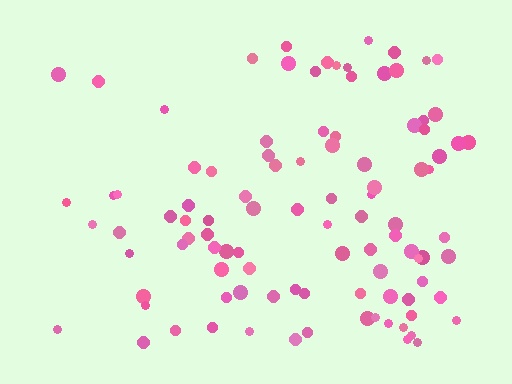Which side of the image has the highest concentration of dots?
The right.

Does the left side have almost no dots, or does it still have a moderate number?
Still a moderate number, just noticeably fewer than the right.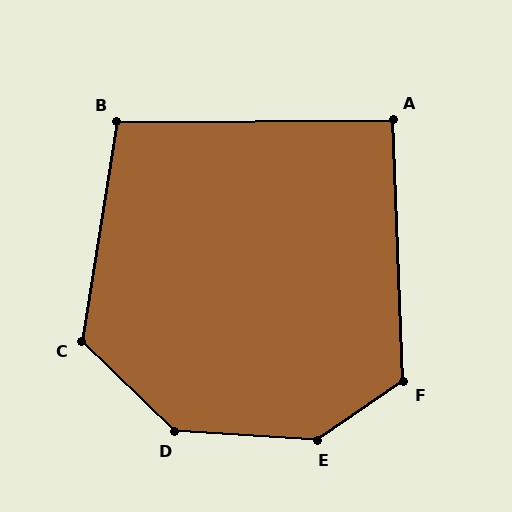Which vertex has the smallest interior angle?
A, at approximately 92 degrees.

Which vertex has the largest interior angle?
E, at approximately 143 degrees.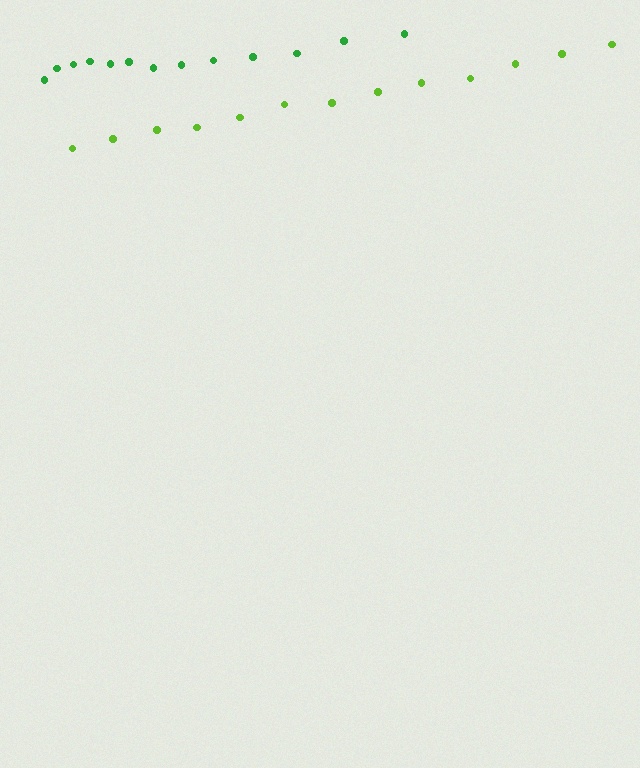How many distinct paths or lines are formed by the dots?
There are 2 distinct paths.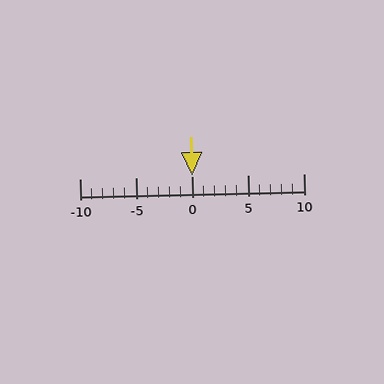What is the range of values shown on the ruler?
The ruler shows values from -10 to 10.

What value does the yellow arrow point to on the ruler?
The yellow arrow points to approximately 0.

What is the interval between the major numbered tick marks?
The major tick marks are spaced 5 units apart.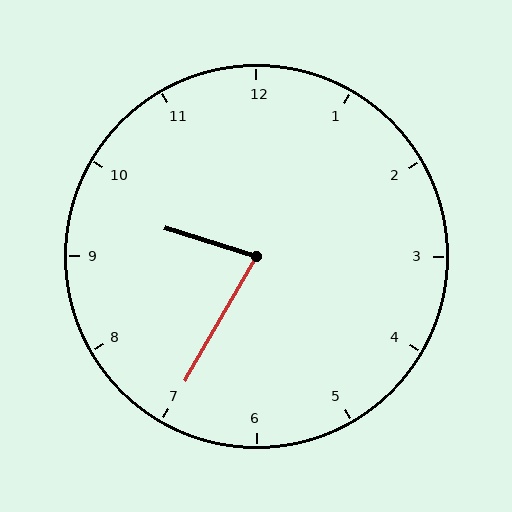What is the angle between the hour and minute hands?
Approximately 78 degrees.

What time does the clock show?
9:35.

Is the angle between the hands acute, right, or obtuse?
It is acute.